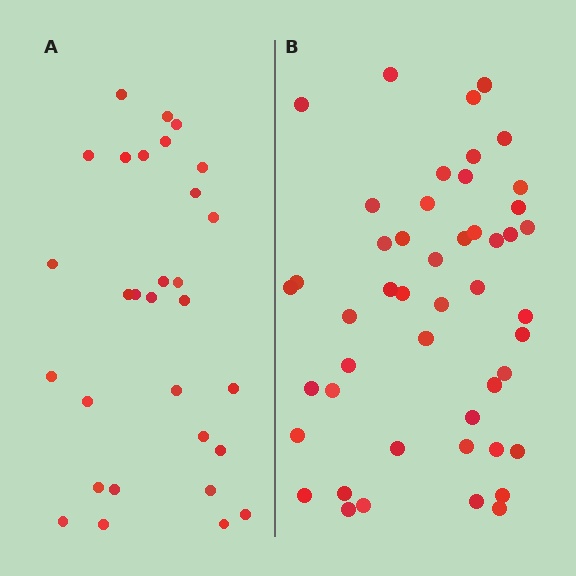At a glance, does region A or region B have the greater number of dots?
Region B (the right region) has more dots.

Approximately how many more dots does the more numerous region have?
Region B has approximately 20 more dots than region A.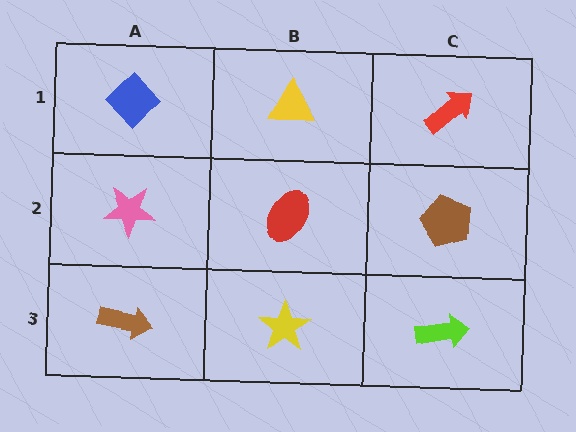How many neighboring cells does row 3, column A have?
2.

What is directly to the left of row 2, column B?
A pink star.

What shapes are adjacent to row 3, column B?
A red ellipse (row 2, column B), a brown arrow (row 3, column A), a lime arrow (row 3, column C).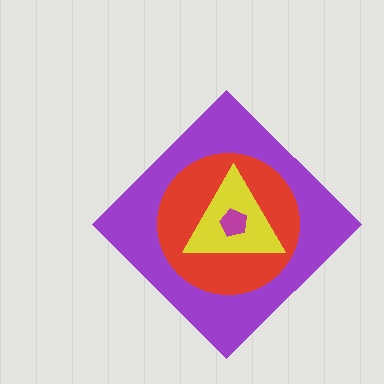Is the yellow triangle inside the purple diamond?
Yes.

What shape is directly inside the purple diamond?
The red circle.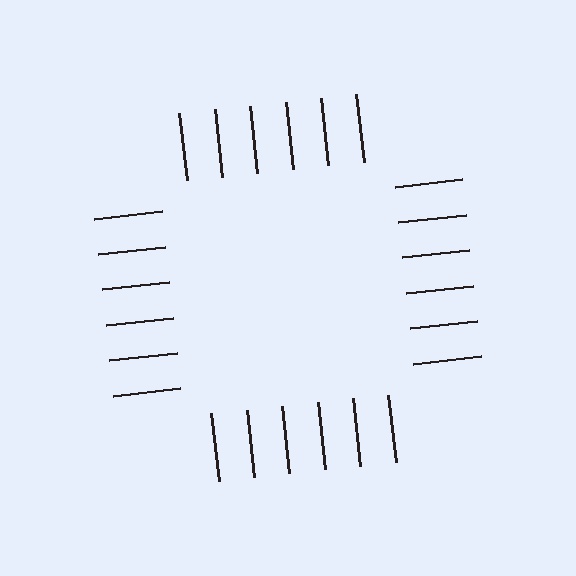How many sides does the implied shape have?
4 sides — the line-ends trace a square.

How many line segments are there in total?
24 — 6 along each of the 4 edges.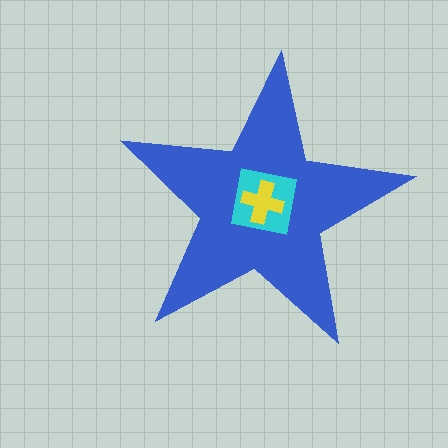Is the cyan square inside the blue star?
Yes.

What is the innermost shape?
The yellow cross.